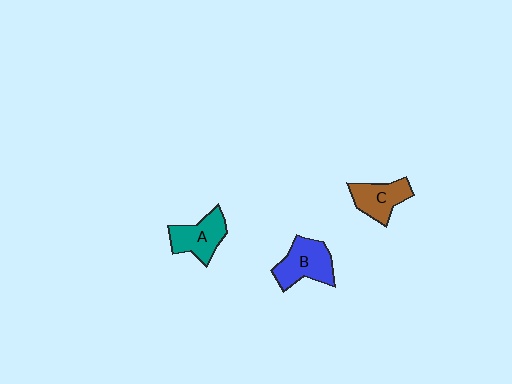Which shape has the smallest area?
Shape C (brown).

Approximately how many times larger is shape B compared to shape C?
Approximately 1.2 times.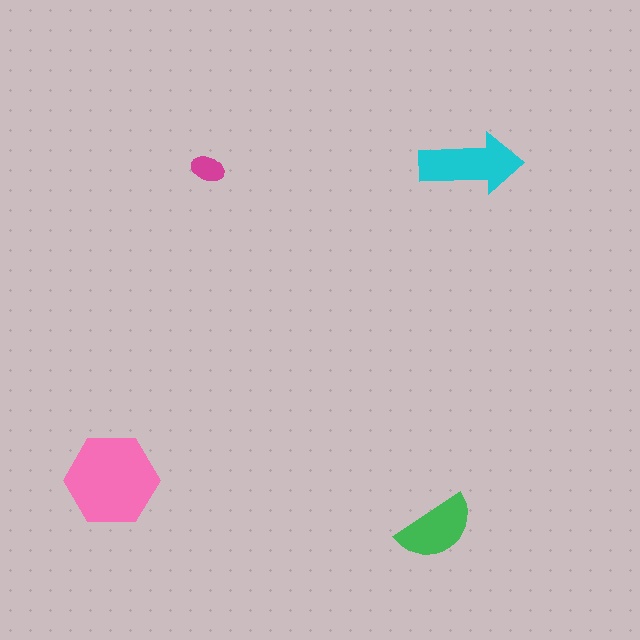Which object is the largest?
The pink hexagon.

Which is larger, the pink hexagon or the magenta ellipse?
The pink hexagon.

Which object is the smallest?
The magenta ellipse.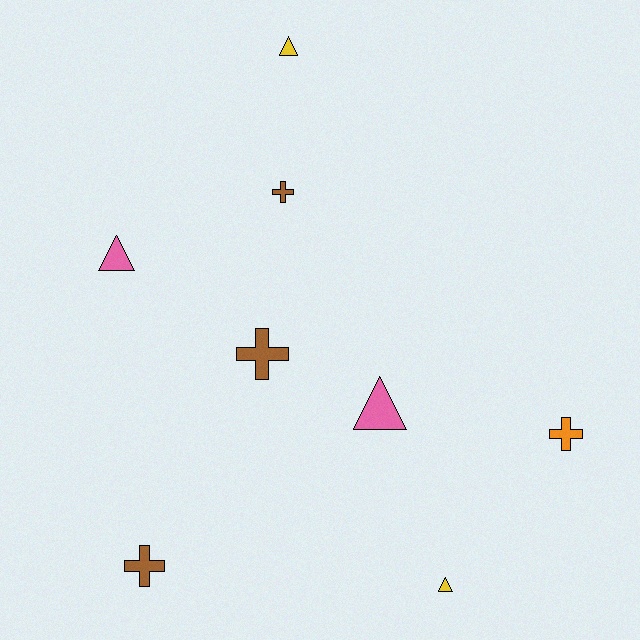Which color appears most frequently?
Brown, with 3 objects.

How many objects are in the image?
There are 8 objects.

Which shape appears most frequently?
Triangle, with 4 objects.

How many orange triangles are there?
There are no orange triangles.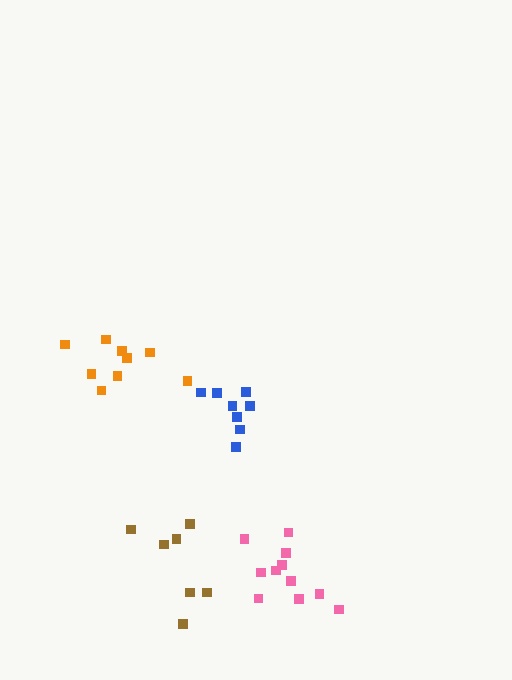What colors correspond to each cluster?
The clusters are colored: blue, pink, brown, orange.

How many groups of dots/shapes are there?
There are 4 groups.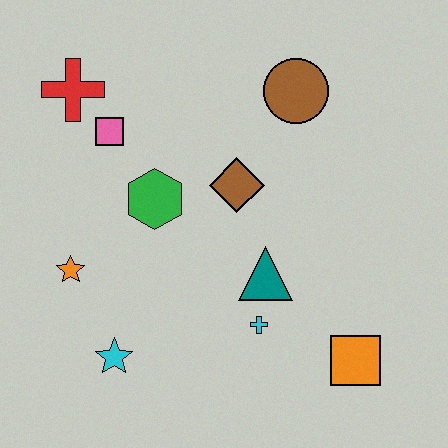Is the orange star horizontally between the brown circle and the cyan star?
No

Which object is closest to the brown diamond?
The green hexagon is closest to the brown diamond.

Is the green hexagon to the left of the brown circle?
Yes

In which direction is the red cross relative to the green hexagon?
The red cross is above the green hexagon.